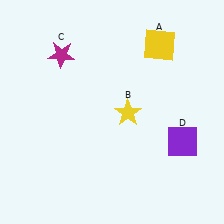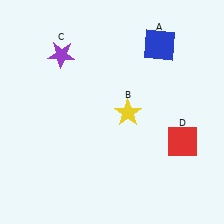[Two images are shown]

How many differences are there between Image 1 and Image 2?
There are 3 differences between the two images.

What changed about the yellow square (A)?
In Image 1, A is yellow. In Image 2, it changed to blue.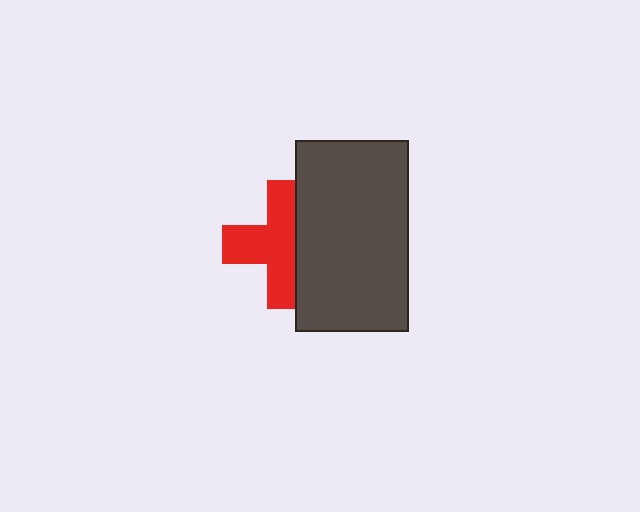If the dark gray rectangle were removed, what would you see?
You would see the complete red cross.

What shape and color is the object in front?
The object in front is a dark gray rectangle.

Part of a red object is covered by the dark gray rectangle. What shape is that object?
It is a cross.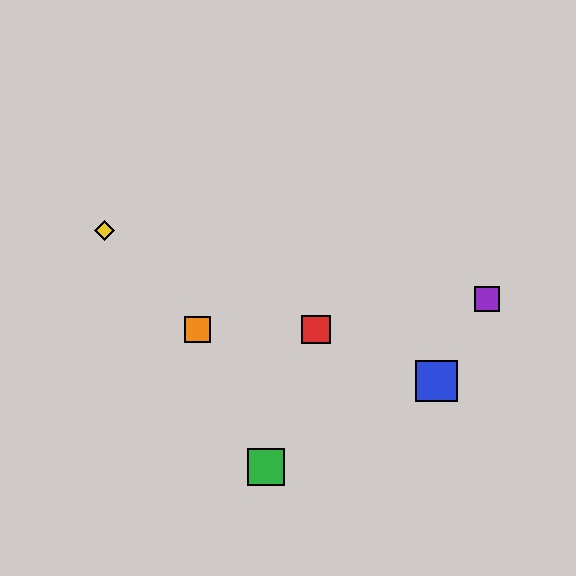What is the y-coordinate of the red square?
The red square is at y≈330.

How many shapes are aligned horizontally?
2 shapes (the red square, the orange square) are aligned horizontally.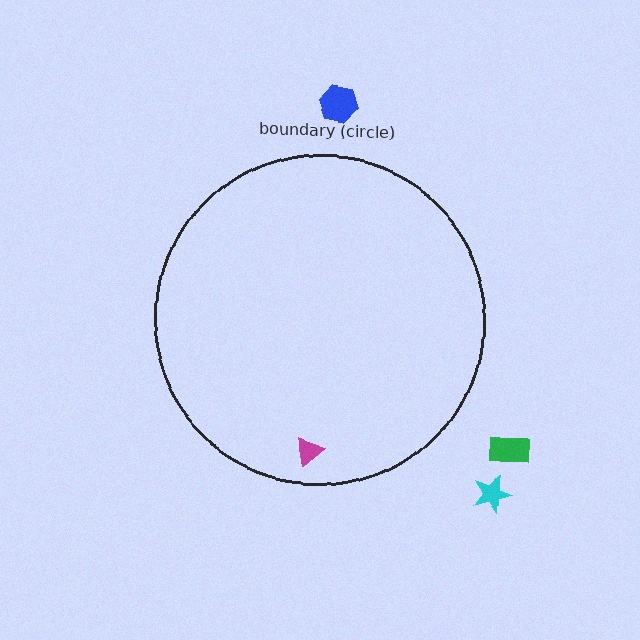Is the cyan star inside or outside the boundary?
Outside.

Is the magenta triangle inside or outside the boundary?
Inside.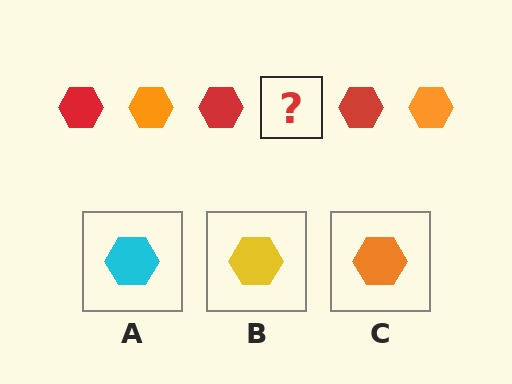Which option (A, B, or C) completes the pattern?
C.